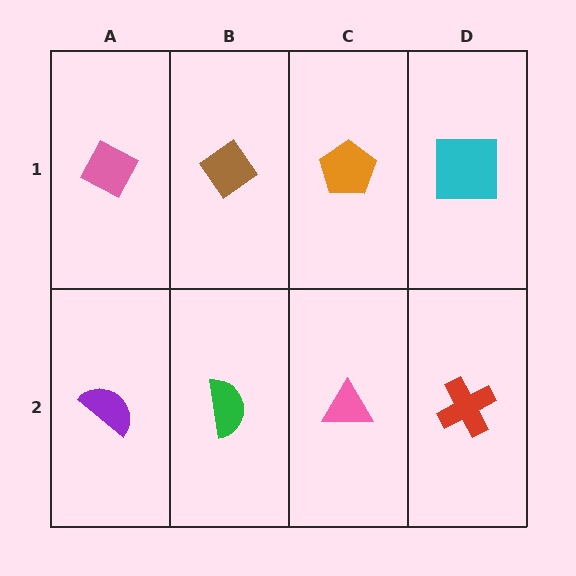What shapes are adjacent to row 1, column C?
A pink triangle (row 2, column C), a brown diamond (row 1, column B), a cyan square (row 1, column D).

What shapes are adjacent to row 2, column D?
A cyan square (row 1, column D), a pink triangle (row 2, column C).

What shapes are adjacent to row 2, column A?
A pink diamond (row 1, column A), a green semicircle (row 2, column B).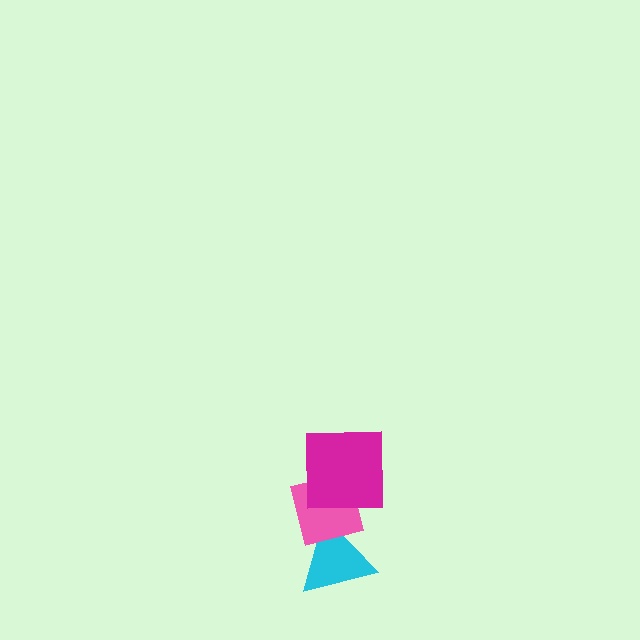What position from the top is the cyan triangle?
The cyan triangle is 3rd from the top.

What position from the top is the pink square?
The pink square is 2nd from the top.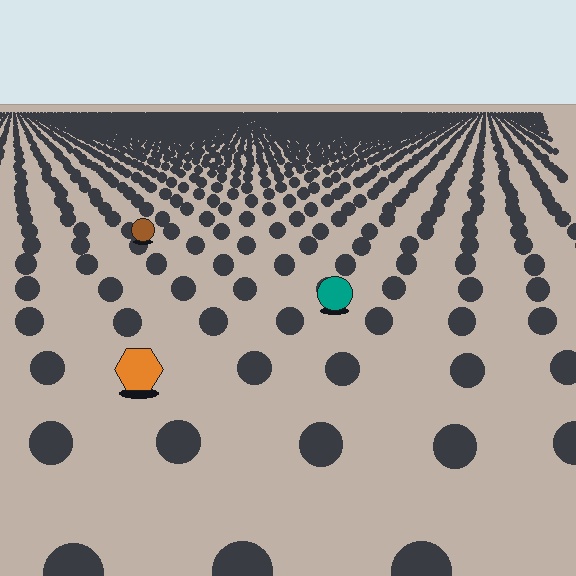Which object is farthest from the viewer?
The brown circle is farthest from the viewer. It appears smaller and the ground texture around it is denser.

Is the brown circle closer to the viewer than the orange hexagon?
No. The orange hexagon is closer — you can tell from the texture gradient: the ground texture is coarser near it.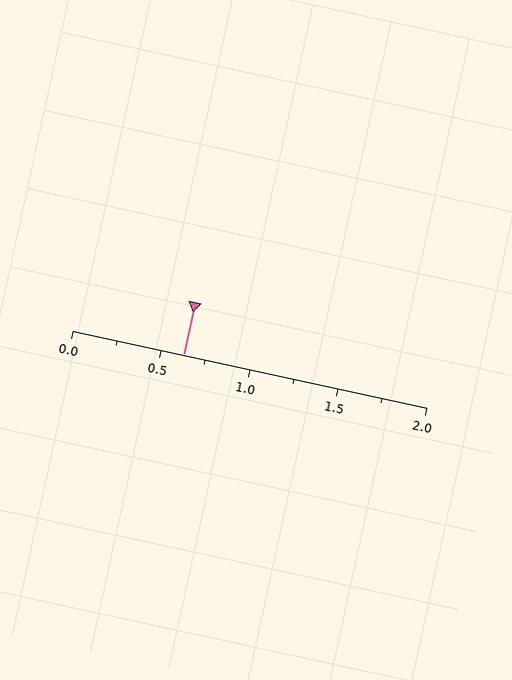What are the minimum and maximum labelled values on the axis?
The axis runs from 0.0 to 2.0.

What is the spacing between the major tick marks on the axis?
The major ticks are spaced 0.5 apart.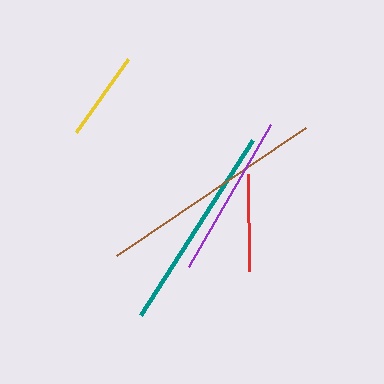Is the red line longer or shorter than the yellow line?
The red line is longer than the yellow line.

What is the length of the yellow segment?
The yellow segment is approximately 90 pixels long.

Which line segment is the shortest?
The yellow line is the shortest at approximately 90 pixels.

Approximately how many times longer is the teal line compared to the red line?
The teal line is approximately 2.1 times the length of the red line.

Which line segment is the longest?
The brown line is the longest at approximately 229 pixels.